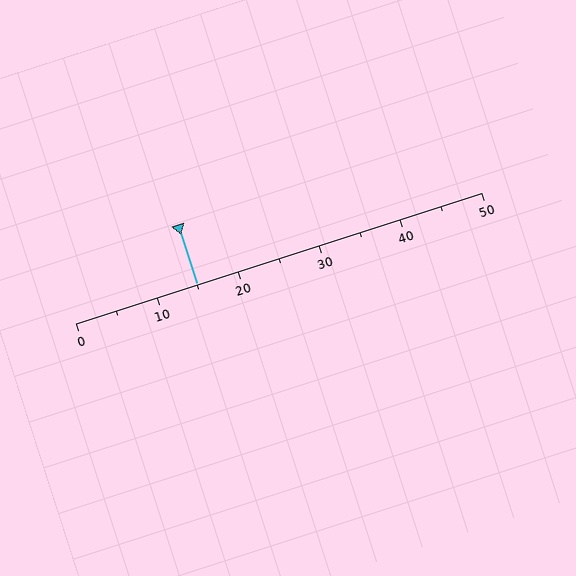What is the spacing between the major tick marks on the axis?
The major ticks are spaced 10 apart.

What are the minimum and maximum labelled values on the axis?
The axis runs from 0 to 50.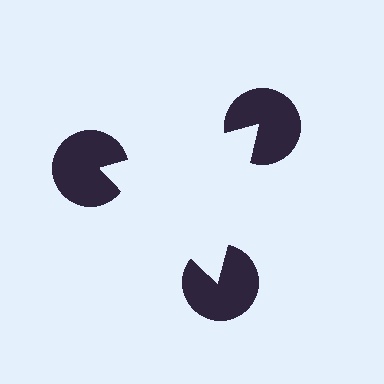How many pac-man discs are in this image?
There are 3 — one at each vertex of the illusory triangle.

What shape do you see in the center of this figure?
An illusory triangle — its edges are inferred from the aligned wedge cuts in the pac-man discs, not physically drawn.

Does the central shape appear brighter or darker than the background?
It typically appears slightly brighter than the background, even though no actual brightness change is drawn.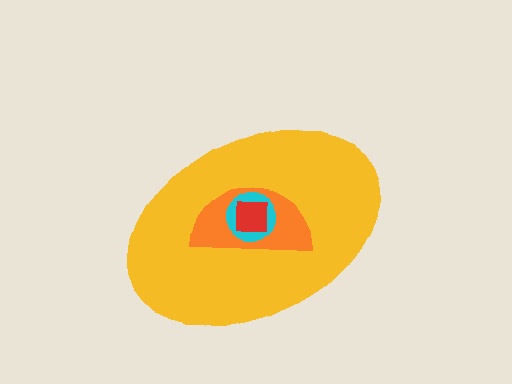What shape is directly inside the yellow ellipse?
The orange semicircle.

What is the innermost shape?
The red square.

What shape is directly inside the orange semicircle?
The cyan circle.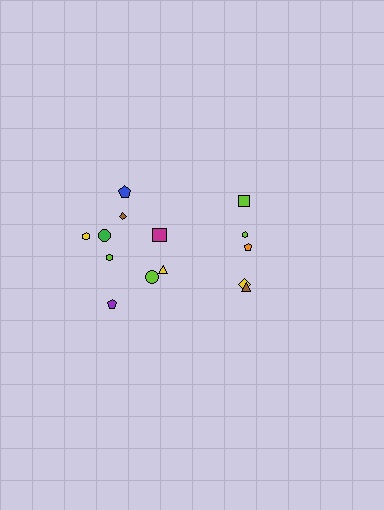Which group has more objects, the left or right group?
The left group.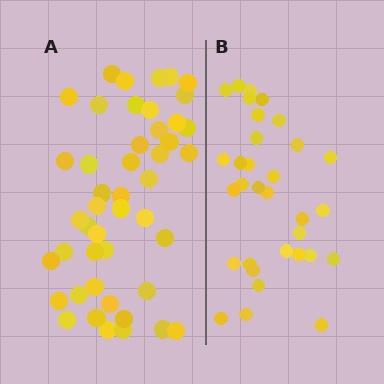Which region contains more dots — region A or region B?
Region A (the left region) has more dots.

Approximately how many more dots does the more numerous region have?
Region A has approximately 15 more dots than region B.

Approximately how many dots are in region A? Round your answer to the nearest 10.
About 50 dots. (The exact count is 46, which rounds to 50.)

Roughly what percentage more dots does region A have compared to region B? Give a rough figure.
About 45% more.